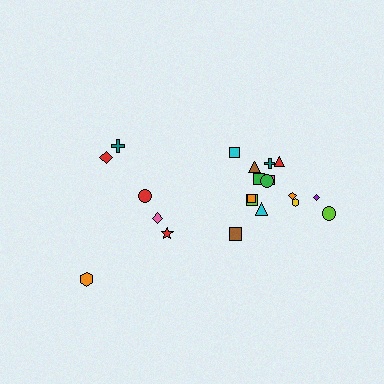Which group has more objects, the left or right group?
The right group.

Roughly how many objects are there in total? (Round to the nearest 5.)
Roughly 20 objects in total.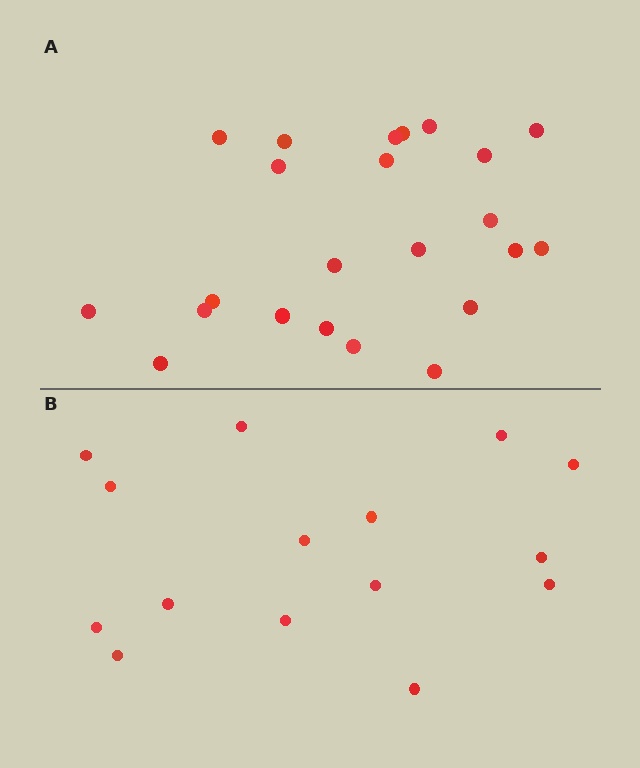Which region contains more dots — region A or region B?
Region A (the top region) has more dots.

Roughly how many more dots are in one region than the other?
Region A has roughly 8 or so more dots than region B.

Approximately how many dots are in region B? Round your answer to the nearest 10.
About 20 dots. (The exact count is 15, which rounds to 20.)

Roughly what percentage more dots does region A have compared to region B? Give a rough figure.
About 55% more.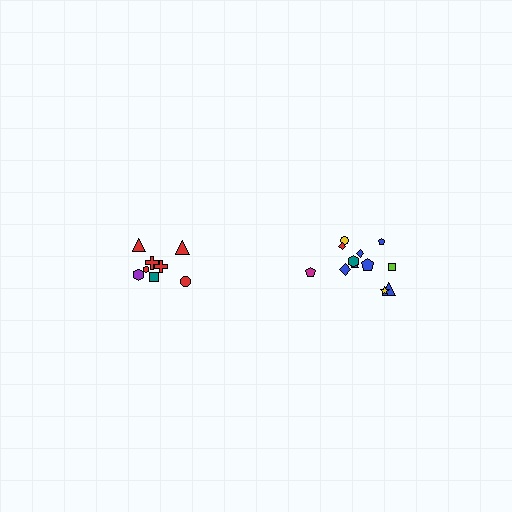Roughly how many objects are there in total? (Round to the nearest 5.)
Roughly 20 objects in total.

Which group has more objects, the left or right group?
The right group.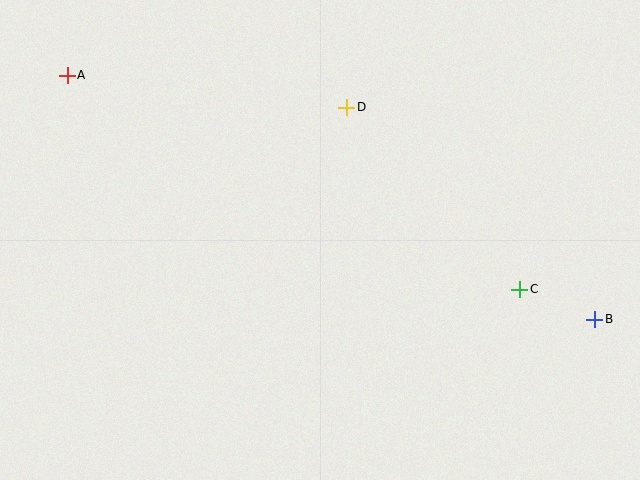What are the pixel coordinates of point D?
Point D is at (346, 107).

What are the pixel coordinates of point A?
Point A is at (67, 75).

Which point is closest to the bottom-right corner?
Point B is closest to the bottom-right corner.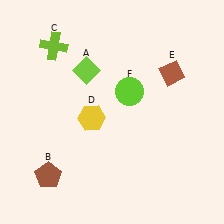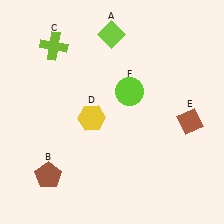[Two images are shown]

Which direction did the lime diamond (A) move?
The lime diamond (A) moved up.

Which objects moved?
The objects that moved are: the lime diamond (A), the brown diamond (E).